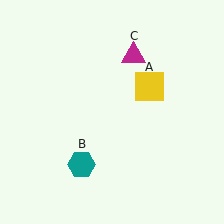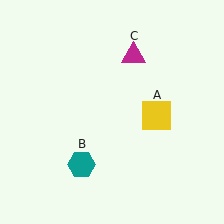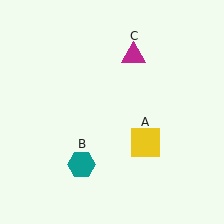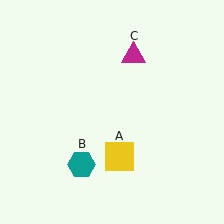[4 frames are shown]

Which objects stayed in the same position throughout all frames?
Teal hexagon (object B) and magenta triangle (object C) remained stationary.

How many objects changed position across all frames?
1 object changed position: yellow square (object A).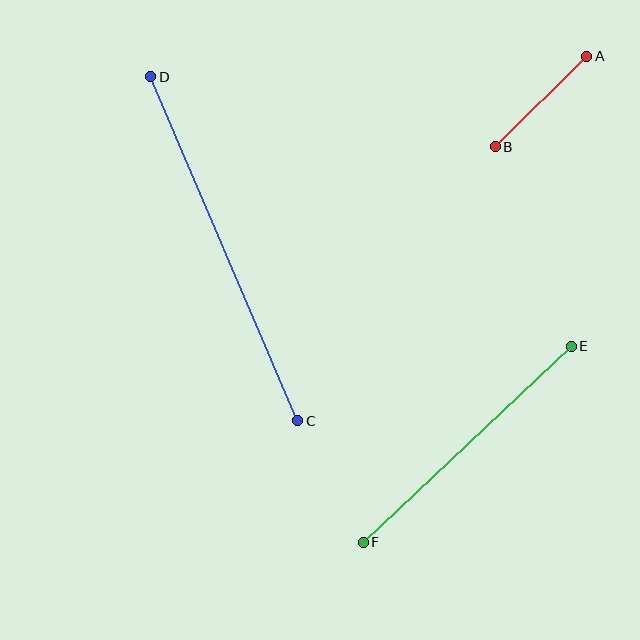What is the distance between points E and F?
The distance is approximately 286 pixels.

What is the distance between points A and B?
The distance is approximately 129 pixels.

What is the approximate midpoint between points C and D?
The midpoint is at approximately (224, 249) pixels.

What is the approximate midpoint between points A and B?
The midpoint is at approximately (541, 102) pixels.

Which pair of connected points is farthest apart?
Points C and D are farthest apart.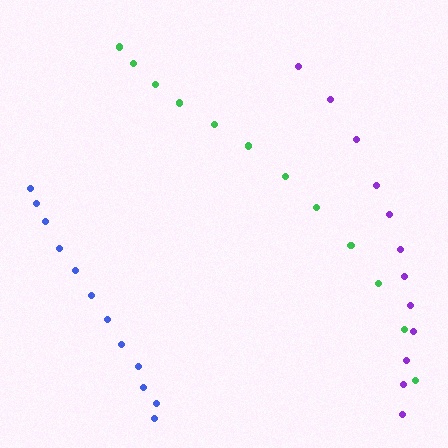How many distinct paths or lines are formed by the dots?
There are 3 distinct paths.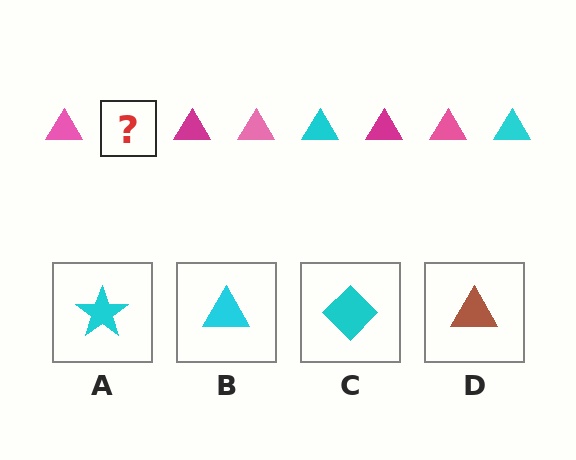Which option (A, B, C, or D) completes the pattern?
B.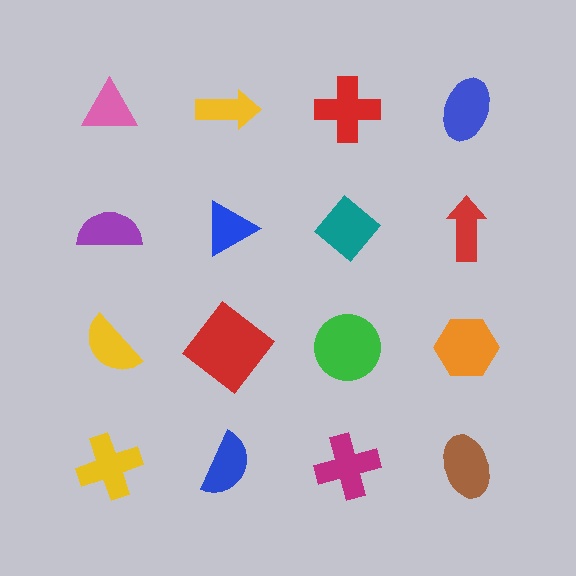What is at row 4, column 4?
A brown ellipse.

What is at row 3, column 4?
An orange hexagon.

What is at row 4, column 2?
A blue semicircle.